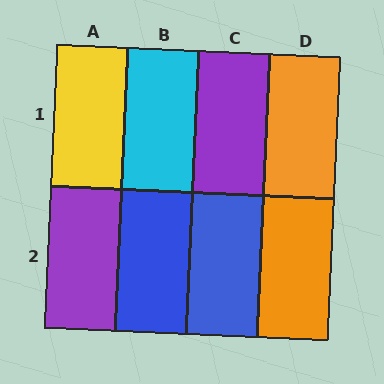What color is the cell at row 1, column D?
Orange.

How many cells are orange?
2 cells are orange.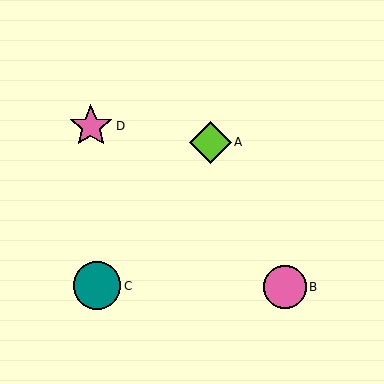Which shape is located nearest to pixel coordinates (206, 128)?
The lime diamond (labeled A) at (210, 142) is nearest to that location.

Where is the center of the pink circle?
The center of the pink circle is at (285, 287).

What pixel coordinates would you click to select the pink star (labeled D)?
Click at (91, 126) to select the pink star D.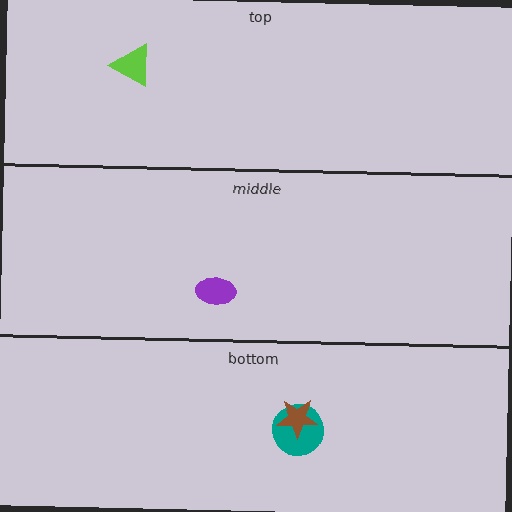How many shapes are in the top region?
1.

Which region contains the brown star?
The bottom region.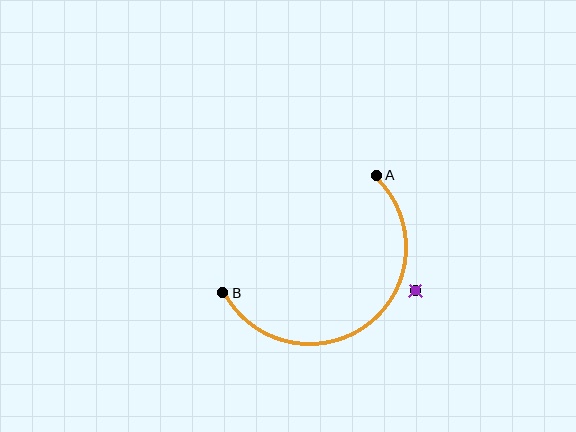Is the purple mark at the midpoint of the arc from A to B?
No — the purple mark does not lie on the arc at all. It sits slightly outside the curve.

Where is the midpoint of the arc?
The arc midpoint is the point on the curve farthest from the straight line joining A and B. It sits below and to the right of that line.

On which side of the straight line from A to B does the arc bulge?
The arc bulges below and to the right of the straight line connecting A and B.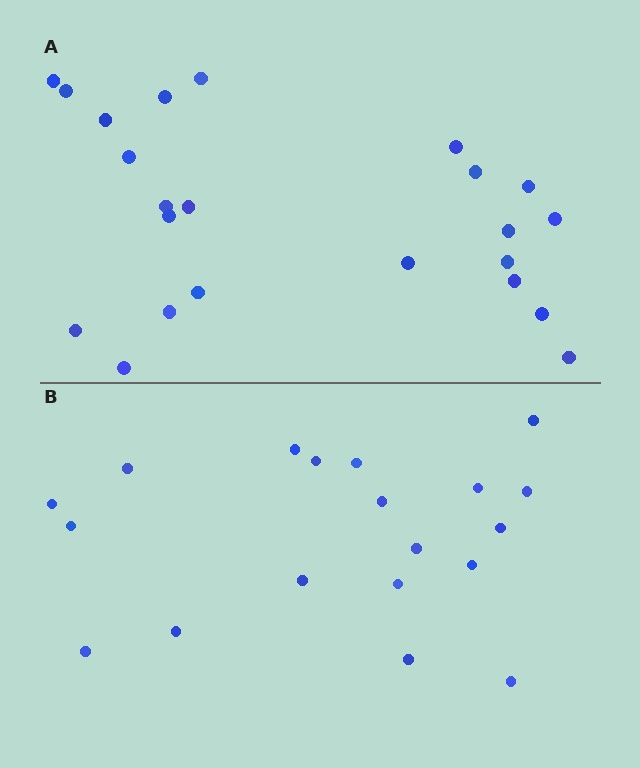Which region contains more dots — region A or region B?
Region A (the top region) has more dots.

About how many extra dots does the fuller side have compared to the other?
Region A has about 4 more dots than region B.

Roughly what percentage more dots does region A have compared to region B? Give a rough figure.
About 20% more.